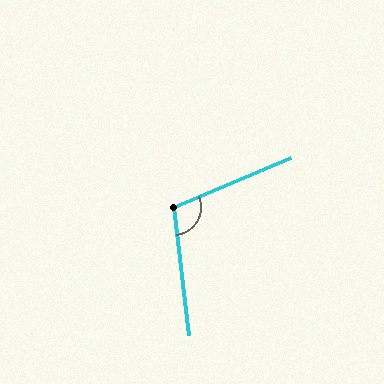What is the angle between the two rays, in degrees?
Approximately 106 degrees.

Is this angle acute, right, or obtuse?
It is obtuse.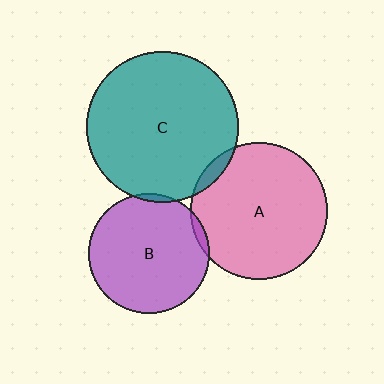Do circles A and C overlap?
Yes.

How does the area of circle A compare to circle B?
Approximately 1.3 times.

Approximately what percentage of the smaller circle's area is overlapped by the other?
Approximately 5%.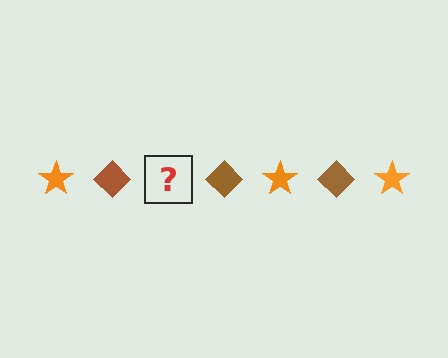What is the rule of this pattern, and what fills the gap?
The rule is that the pattern alternates between orange star and brown diamond. The gap should be filled with an orange star.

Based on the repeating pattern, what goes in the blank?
The blank should be an orange star.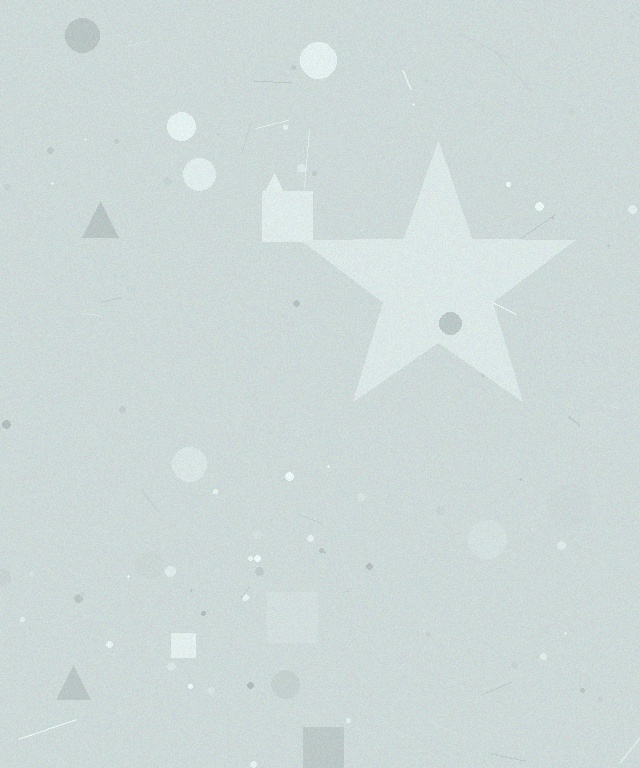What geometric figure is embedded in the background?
A star is embedded in the background.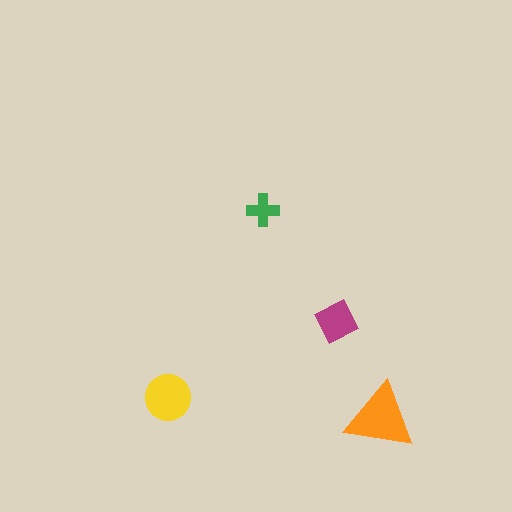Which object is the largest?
The orange triangle.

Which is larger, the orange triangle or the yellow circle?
The orange triangle.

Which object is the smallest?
The green cross.